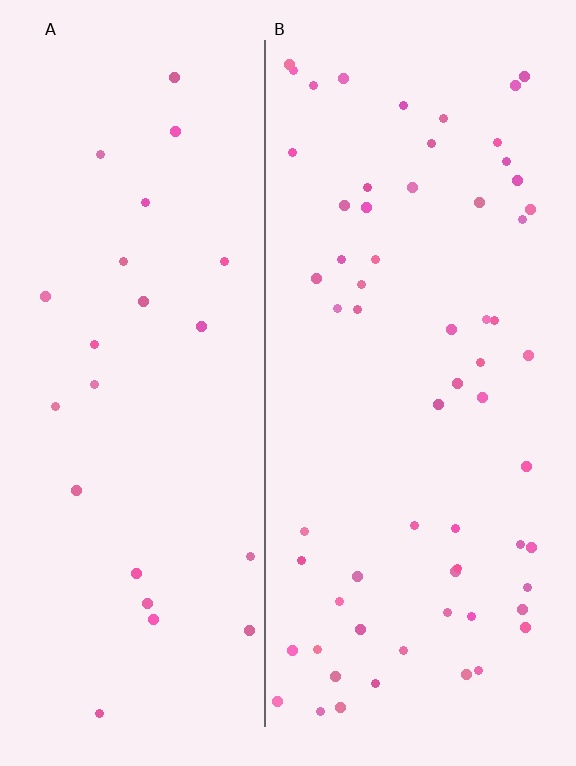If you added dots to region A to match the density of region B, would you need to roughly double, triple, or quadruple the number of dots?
Approximately triple.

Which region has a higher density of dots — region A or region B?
B (the right).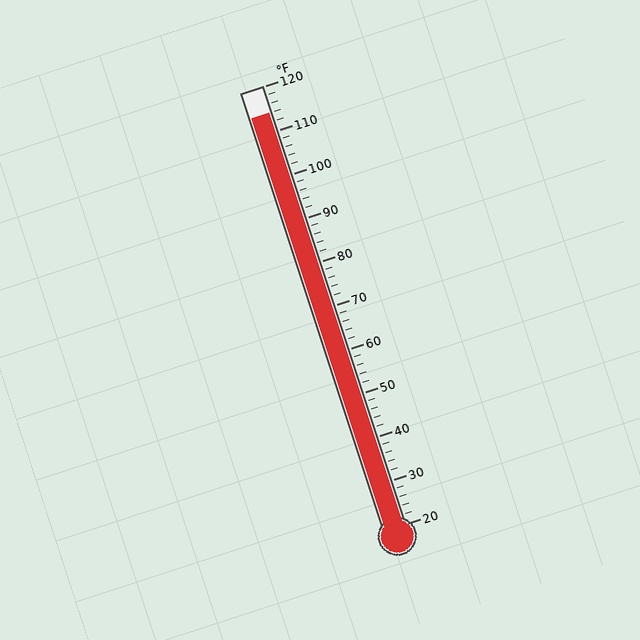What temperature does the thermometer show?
The thermometer shows approximately 114°F.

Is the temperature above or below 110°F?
The temperature is above 110°F.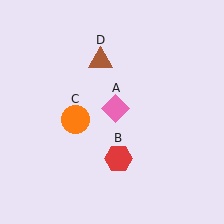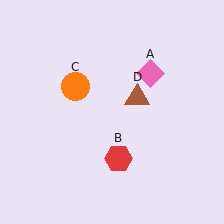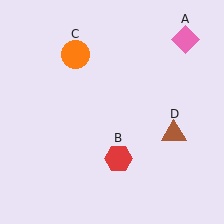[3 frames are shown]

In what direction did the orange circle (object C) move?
The orange circle (object C) moved up.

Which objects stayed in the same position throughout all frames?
Red hexagon (object B) remained stationary.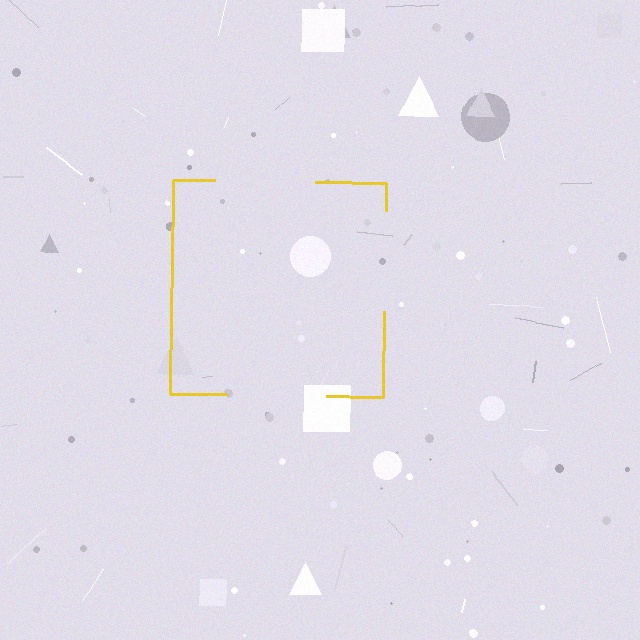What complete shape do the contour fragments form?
The contour fragments form a square.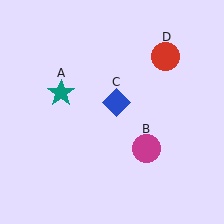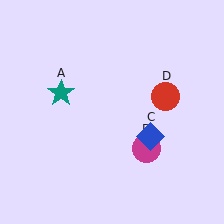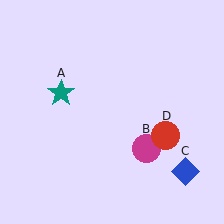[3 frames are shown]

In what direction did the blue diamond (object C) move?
The blue diamond (object C) moved down and to the right.